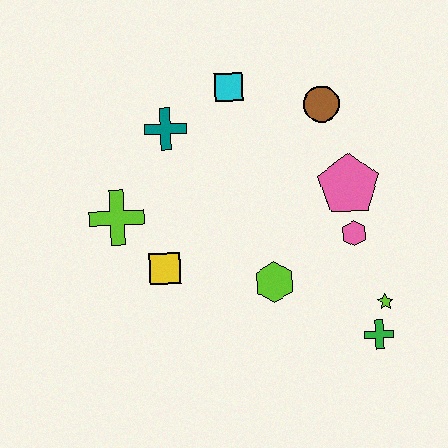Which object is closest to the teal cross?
The cyan square is closest to the teal cross.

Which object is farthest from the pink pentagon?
The lime cross is farthest from the pink pentagon.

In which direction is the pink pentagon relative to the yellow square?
The pink pentagon is to the right of the yellow square.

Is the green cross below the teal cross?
Yes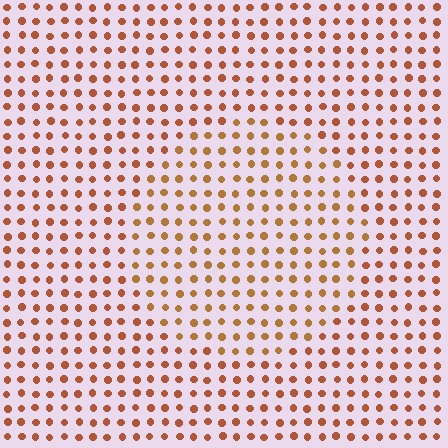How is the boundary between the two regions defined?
The boundary is defined purely by a slight shift in hue (about 18 degrees). Spacing, size, and orientation are identical on both sides.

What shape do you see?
I see a circle.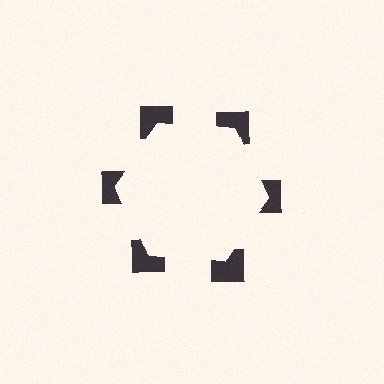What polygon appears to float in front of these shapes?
An illusory hexagon — its edges are inferred from the aligned wedge cuts in the notched squares, not physically drawn.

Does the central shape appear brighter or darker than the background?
It typically appears slightly brighter than the background, even though no actual brightness change is drawn.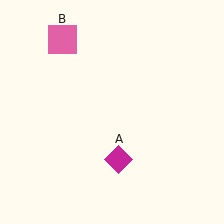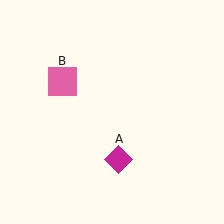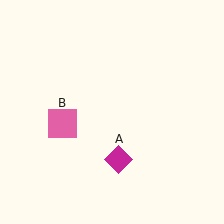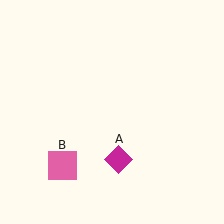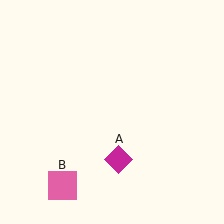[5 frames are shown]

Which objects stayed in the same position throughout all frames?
Magenta diamond (object A) remained stationary.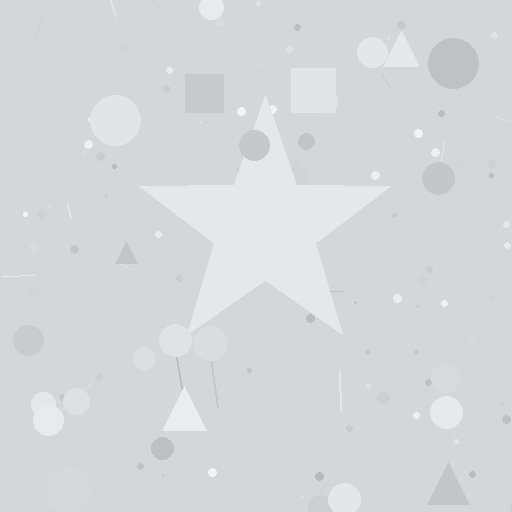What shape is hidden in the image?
A star is hidden in the image.